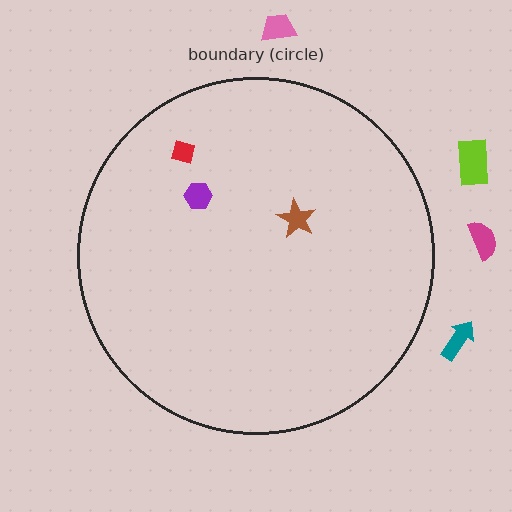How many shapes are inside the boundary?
3 inside, 4 outside.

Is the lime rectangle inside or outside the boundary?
Outside.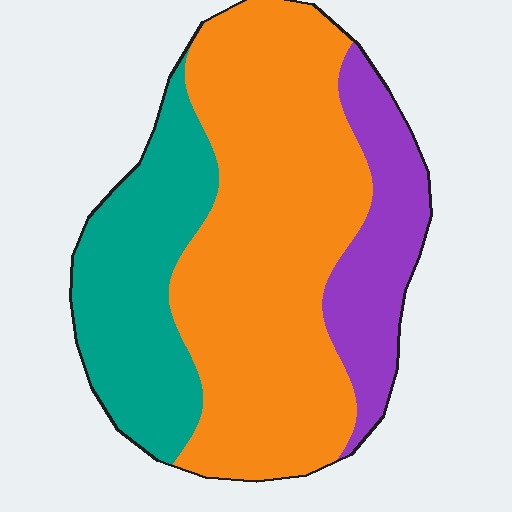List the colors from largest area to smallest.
From largest to smallest: orange, teal, purple.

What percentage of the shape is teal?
Teal covers 26% of the shape.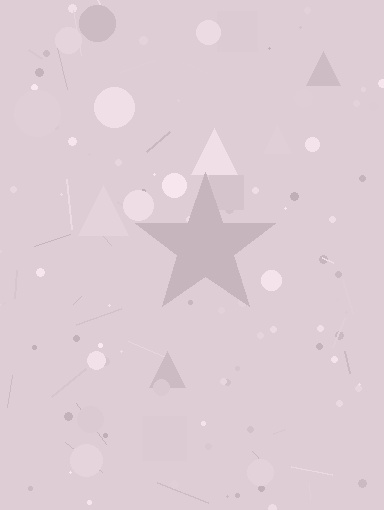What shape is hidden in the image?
A star is hidden in the image.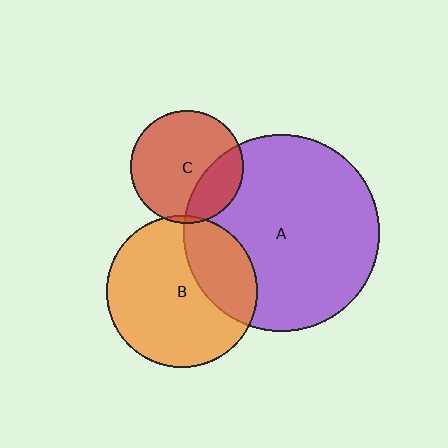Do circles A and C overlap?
Yes.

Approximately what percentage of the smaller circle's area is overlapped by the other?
Approximately 25%.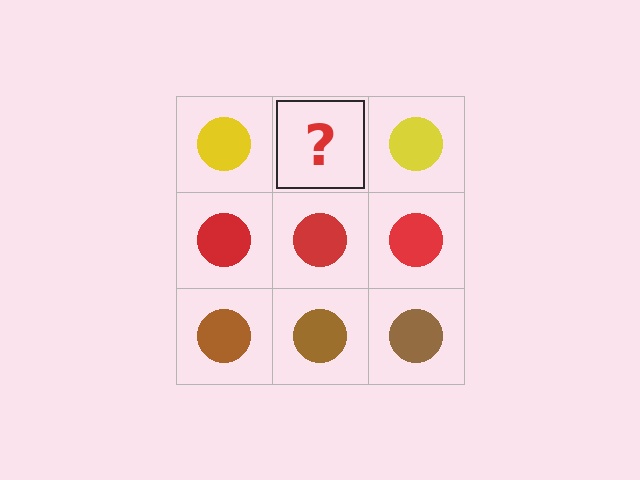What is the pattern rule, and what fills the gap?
The rule is that each row has a consistent color. The gap should be filled with a yellow circle.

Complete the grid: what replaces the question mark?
The question mark should be replaced with a yellow circle.